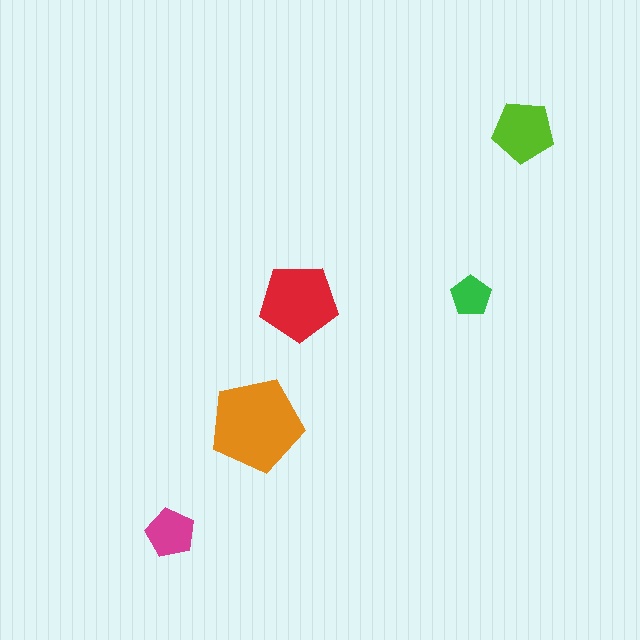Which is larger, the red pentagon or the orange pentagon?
The orange one.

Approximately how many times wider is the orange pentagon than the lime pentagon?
About 1.5 times wider.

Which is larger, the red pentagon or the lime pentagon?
The red one.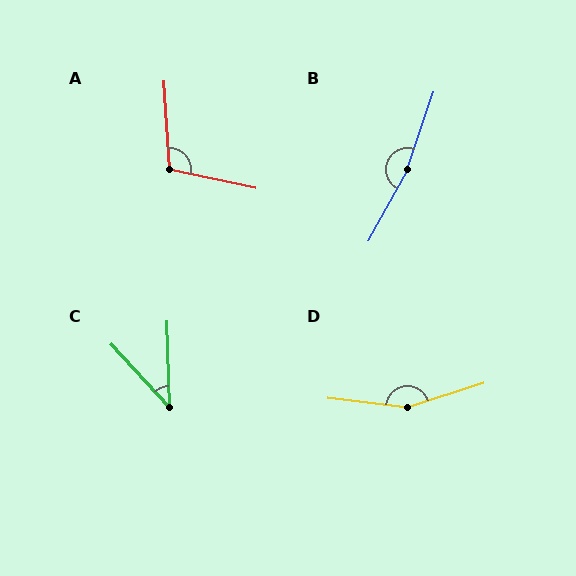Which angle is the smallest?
C, at approximately 41 degrees.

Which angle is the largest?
B, at approximately 170 degrees.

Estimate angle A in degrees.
Approximately 106 degrees.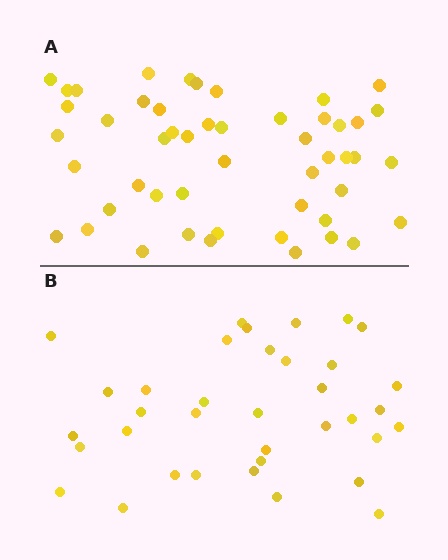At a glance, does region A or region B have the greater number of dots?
Region A (the top region) has more dots.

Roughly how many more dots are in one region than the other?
Region A has approximately 15 more dots than region B.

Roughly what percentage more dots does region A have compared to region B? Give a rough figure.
About 40% more.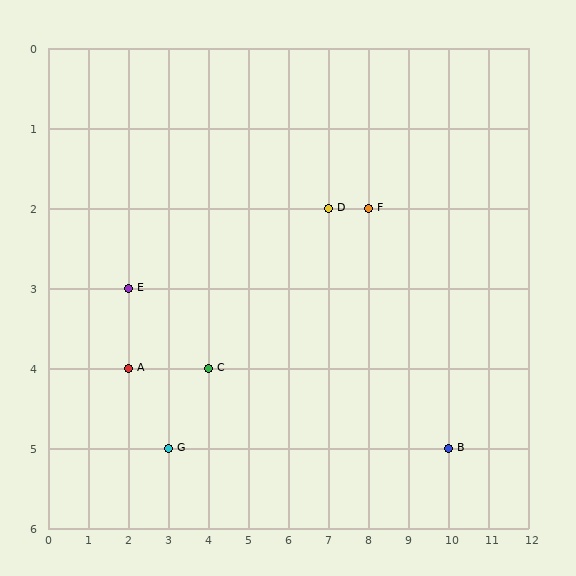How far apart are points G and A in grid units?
Points G and A are 1 column and 1 row apart (about 1.4 grid units diagonally).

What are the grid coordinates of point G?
Point G is at grid coordinates (3, 5).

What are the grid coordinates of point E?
Point E is at grid coordinates (2, 3).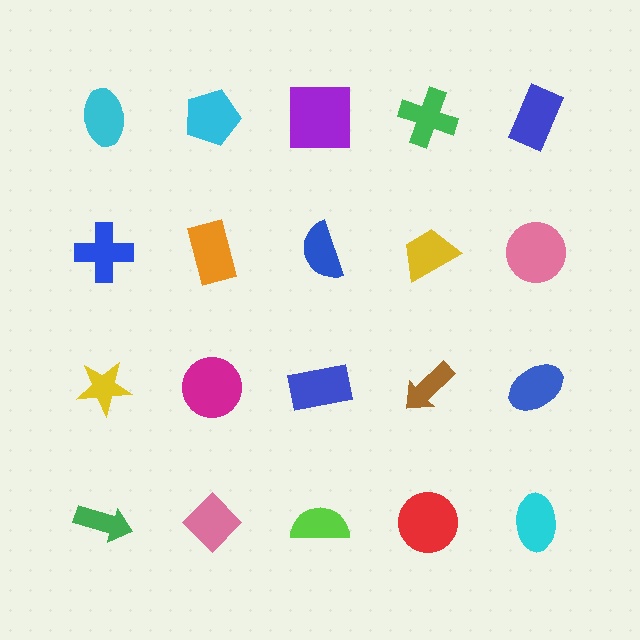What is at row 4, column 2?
A pink diamond.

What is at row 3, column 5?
A blue ellipse.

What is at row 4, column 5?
A cyan ellipse.